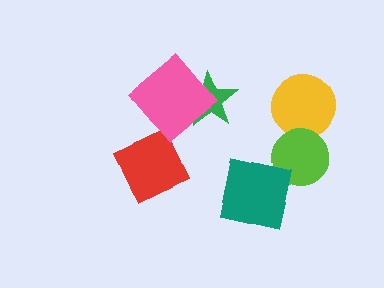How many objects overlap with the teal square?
1 object overlaps with the teal square.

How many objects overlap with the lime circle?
2 objects overlap with the lime circle.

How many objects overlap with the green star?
1 object overlaps with the green star.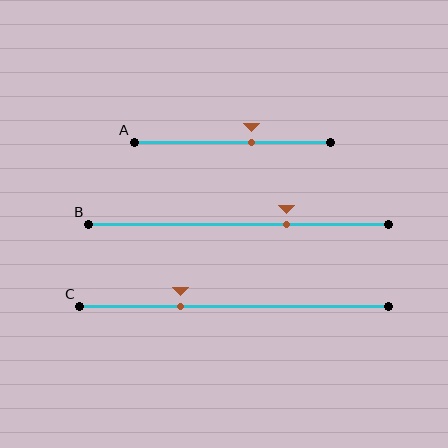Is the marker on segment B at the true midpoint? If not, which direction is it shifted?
No, the marker on segment B is shifted to the right by about 16% of the segment length.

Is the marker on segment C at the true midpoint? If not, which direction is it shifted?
No, the marker on segment C is shifted to the left by about 17% of the segment length.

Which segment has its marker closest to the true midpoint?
Segment A has its marker closest to the true midpoint.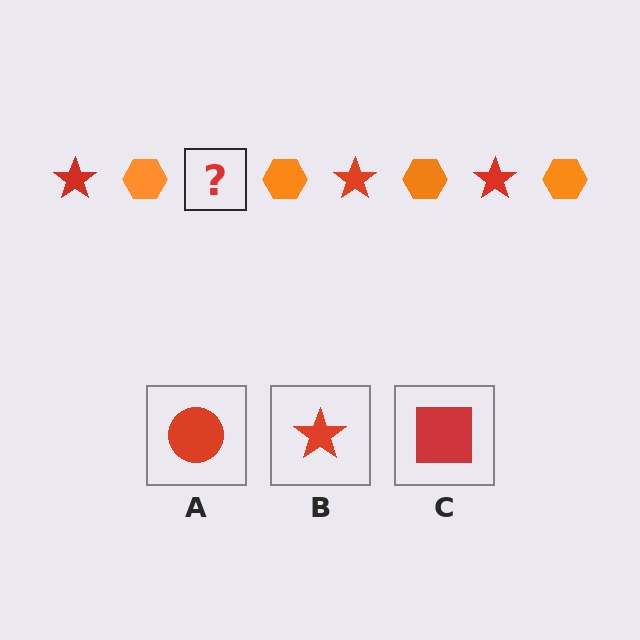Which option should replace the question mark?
Option B.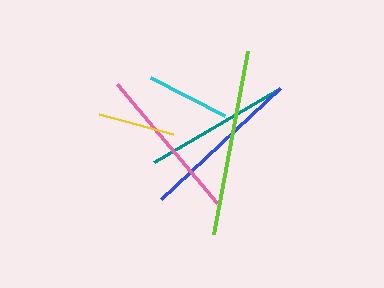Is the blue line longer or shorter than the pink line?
The blue line is longer than the pink line.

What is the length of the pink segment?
The pink segment is approximately 156 pixels long.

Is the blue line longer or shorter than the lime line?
The lime line is longer than the blue line.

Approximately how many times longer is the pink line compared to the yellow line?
The pink line is approximately 2.0 times the length of the yellow line.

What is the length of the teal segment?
The teal segment is approximately 142 pixels long.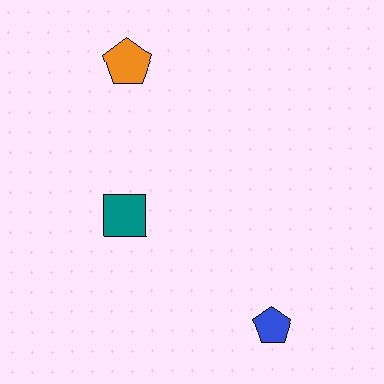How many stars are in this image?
There are no stars.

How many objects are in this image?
There are 3 objects.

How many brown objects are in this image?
There are no brown objects.